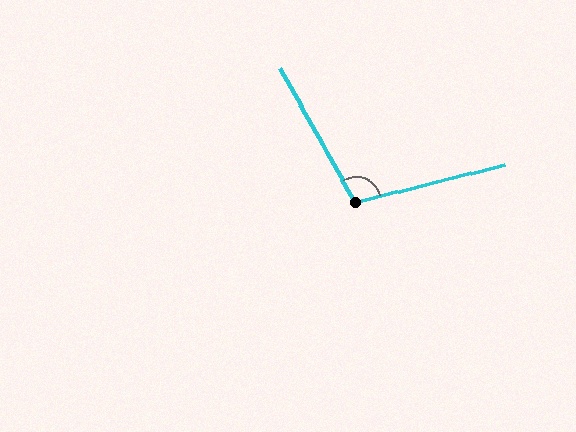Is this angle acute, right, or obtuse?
It is obtuse.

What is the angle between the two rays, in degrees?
Approximately 105 degrees.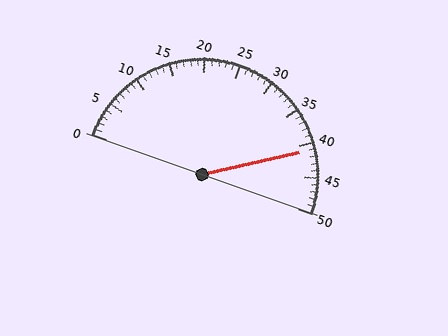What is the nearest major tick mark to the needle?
The nearest major tick mark is 40.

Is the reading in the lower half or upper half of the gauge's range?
The reading is in the upper half of the range (0 to 50).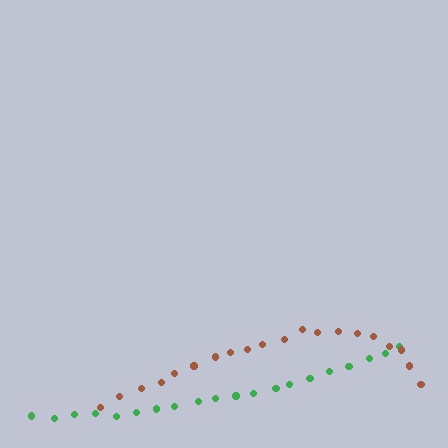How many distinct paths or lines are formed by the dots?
There are 2 distinct paths.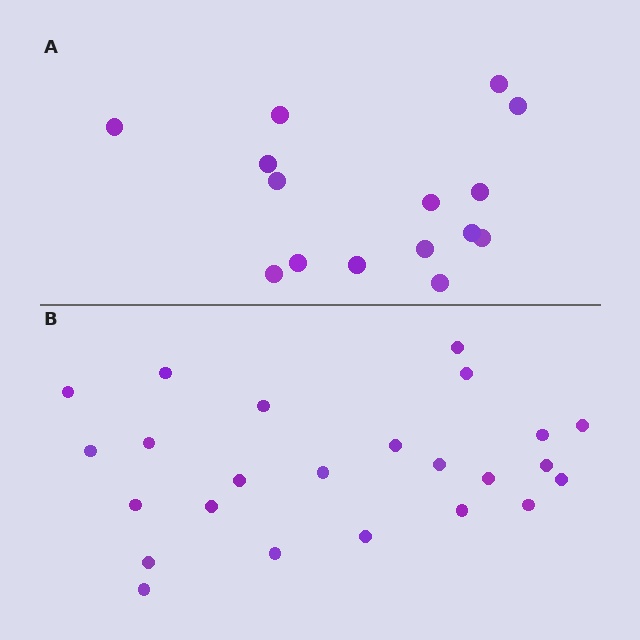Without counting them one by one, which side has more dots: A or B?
Region B (the bottom region) has more dots.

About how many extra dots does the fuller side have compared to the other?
Region B has roughly 8 or so more dots than region A.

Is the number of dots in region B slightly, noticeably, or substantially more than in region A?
Region B has substantially more. The ratio is roughly 1.6 to 1.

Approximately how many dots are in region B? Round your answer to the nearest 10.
About 20 dots. (The exact count is 24, which rounds to 20.)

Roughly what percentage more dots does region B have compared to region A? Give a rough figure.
About 60% more.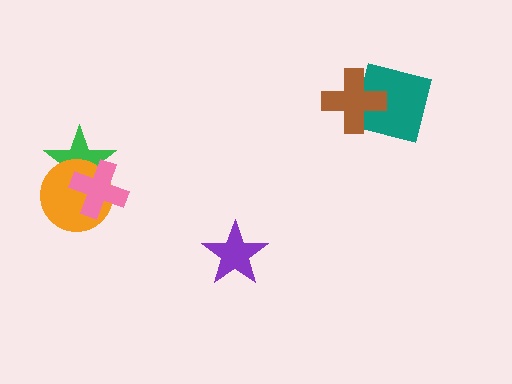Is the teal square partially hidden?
Yes, it is partially covered by another shape.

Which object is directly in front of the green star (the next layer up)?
The orange circle is directly in front of the green star.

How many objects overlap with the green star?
2 objects overlap with the green star.